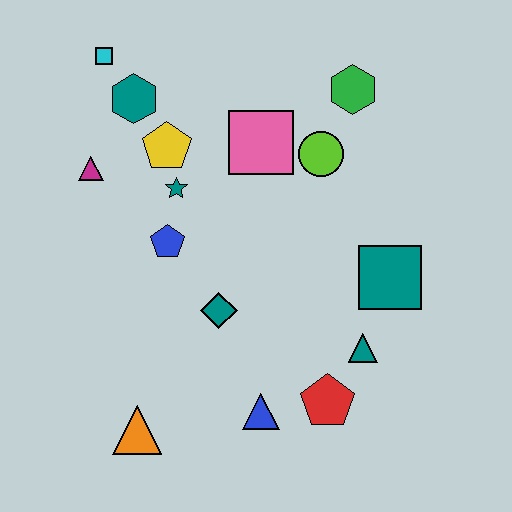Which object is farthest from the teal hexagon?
The red pentagon is farthest from the teal hexagon.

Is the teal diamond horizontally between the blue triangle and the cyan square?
Yes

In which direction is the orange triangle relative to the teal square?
The orange triangle is to the left of the teal square.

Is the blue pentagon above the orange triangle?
Yes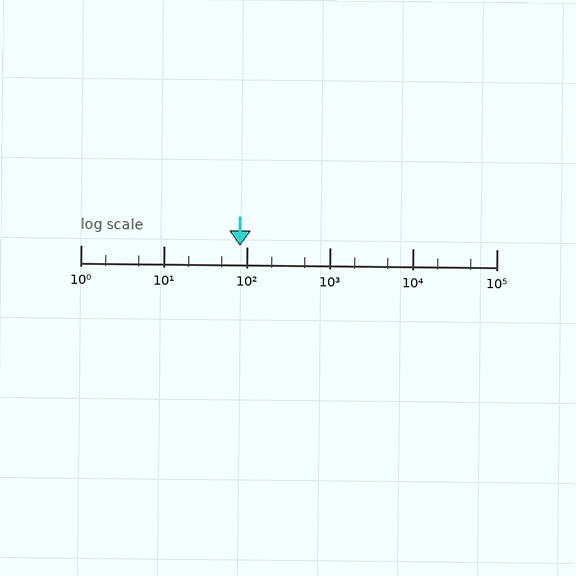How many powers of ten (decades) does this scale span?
The scale spans 5 decades, from 1 to 100000.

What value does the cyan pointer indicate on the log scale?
The pointer indicates approximately 82.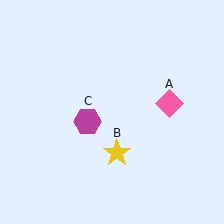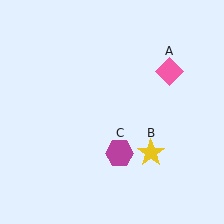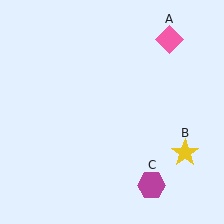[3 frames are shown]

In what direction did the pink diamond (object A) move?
The pink diamond (object A) moved up.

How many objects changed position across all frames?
3 objects changed position: pink diamond (object A), yellow star (object B), magenta hexagon (object C).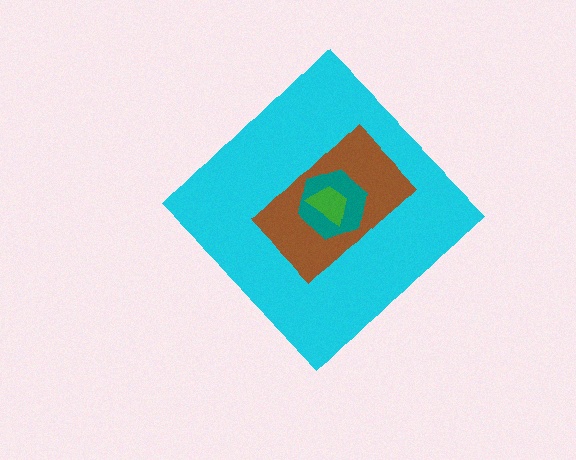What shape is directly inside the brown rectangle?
The teal hexagon.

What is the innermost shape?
The green trapezoid.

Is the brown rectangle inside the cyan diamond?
Yes.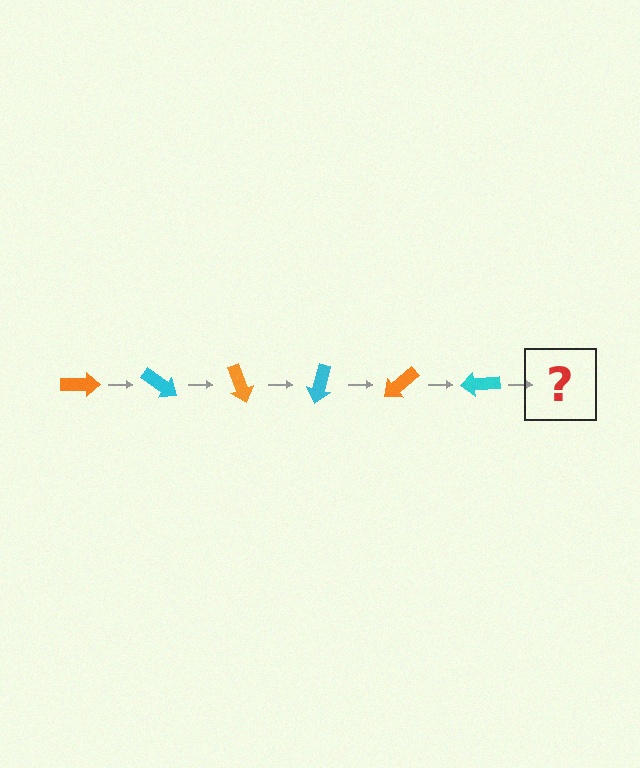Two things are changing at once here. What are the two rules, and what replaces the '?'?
The two rules are that it rotates 35 degrees each step and the color cycles through orange and cyan. The '?' should be an orange arrow, rotated 210 degrees from the start.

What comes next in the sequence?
The next element should be an orange arrow, rotated 210 degrees from the start.